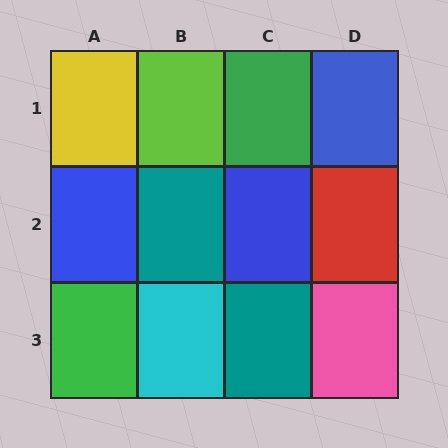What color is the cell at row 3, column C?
Teal.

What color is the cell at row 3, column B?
Cyan.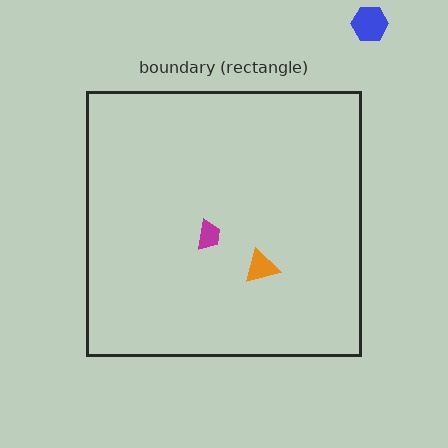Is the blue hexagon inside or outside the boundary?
Outside.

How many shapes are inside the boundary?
2 inside, 1 outside.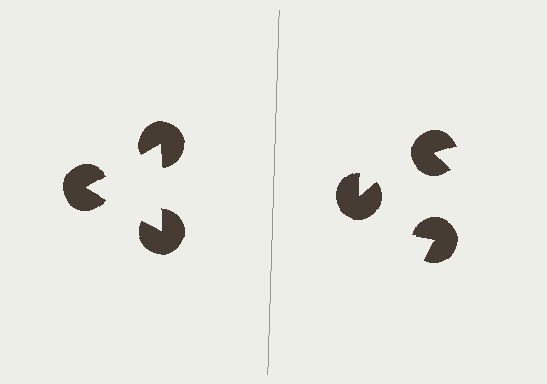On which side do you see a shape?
An illusory triangle appears on the left side. On the right side the wedge cuts are rotated, so no coherent shape forms.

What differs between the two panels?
The pac-man discs are positioned identically on both sides; only the wedge orientations differ. On the left they align to a triangle; on the right they are misaligned.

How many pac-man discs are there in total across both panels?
6 — 3 on each side.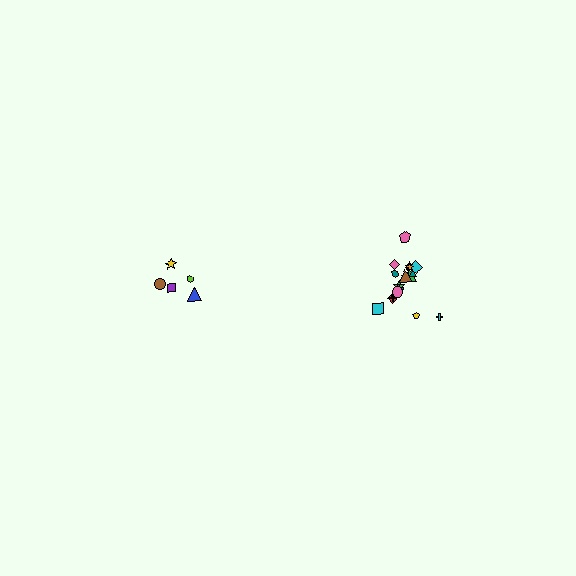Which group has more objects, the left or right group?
The right group.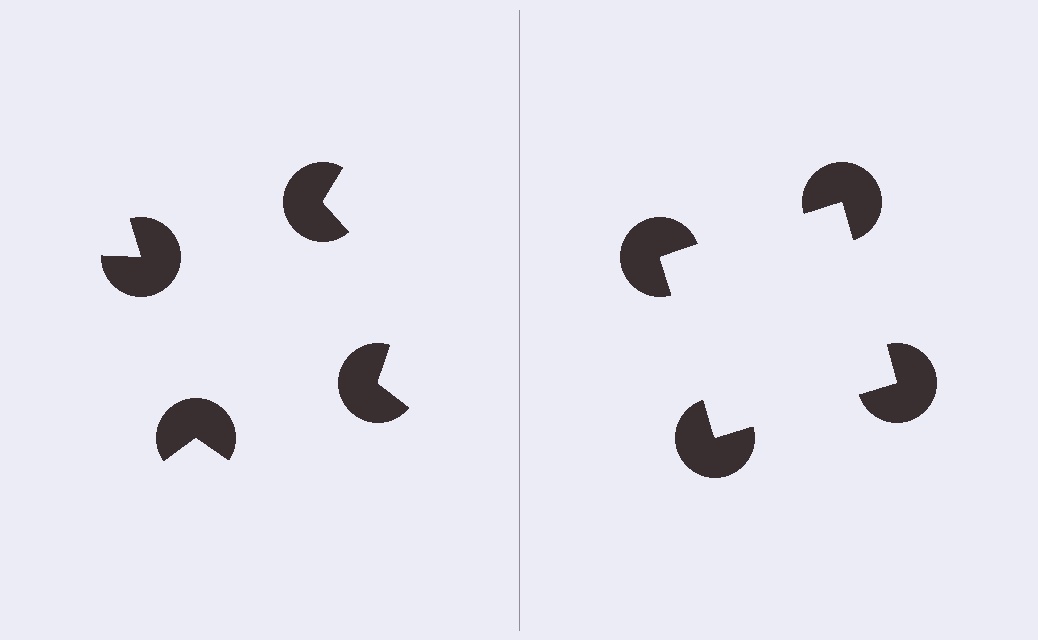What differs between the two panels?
The pac-man discs are positioned identically on both sides; only the wedge orientations differ. On the right they align to a square; on the left they are misaligned.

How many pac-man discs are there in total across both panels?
8 — 4 on each side.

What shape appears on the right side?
An illusory square.